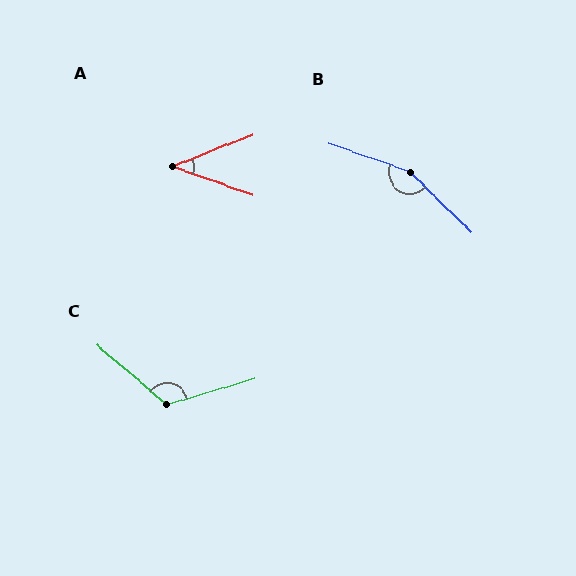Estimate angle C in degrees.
Approximately 123 degrees.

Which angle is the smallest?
A, at approximately 41 degrees.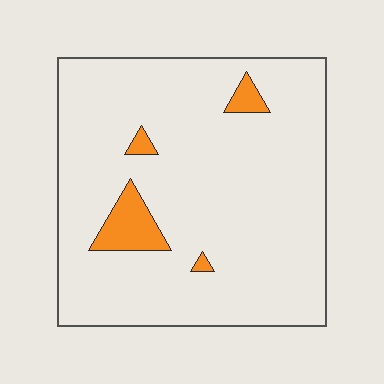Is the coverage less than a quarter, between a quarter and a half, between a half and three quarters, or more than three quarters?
Less than a quarter.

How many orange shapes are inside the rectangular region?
4.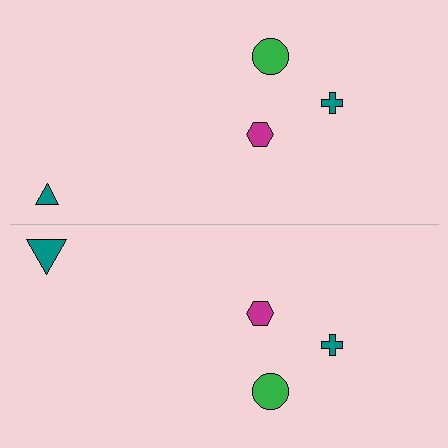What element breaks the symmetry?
The teal triangle on the bottom side has a different size than its mirror counterpart.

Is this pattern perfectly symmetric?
No, the pattern is not perfectly symmetric. The teal triangle on the bottom side has a different size than its mirror counterpart.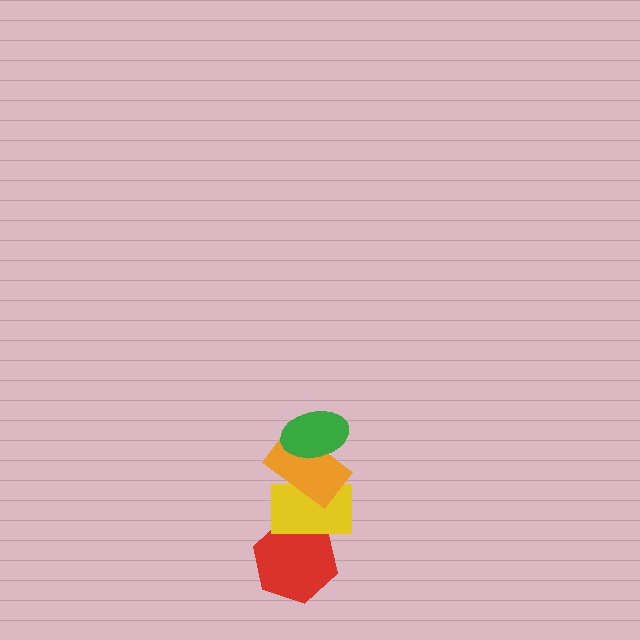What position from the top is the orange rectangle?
The orange rectangle is 2nd from the top.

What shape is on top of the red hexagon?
The yellow rectangle is on top of the red hexagon.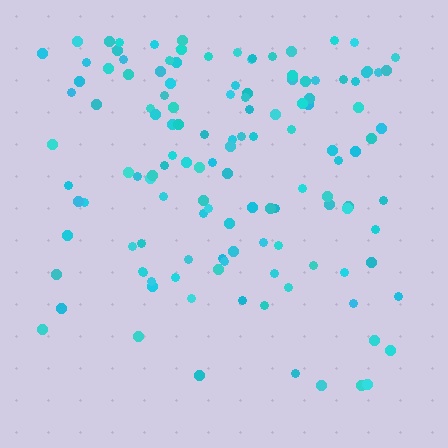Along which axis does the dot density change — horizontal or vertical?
Vertical.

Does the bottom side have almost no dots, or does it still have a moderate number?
Still a moderate number, just noticeably fewer than the top.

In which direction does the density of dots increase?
From bottom to top, with the top side densest.